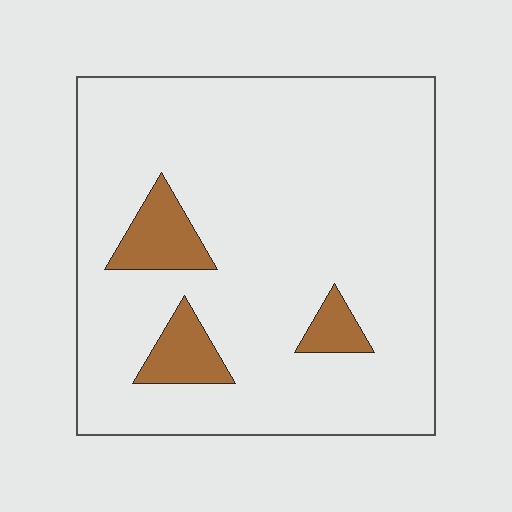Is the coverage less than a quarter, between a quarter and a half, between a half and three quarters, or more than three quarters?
Less than a quarter.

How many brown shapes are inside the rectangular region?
3.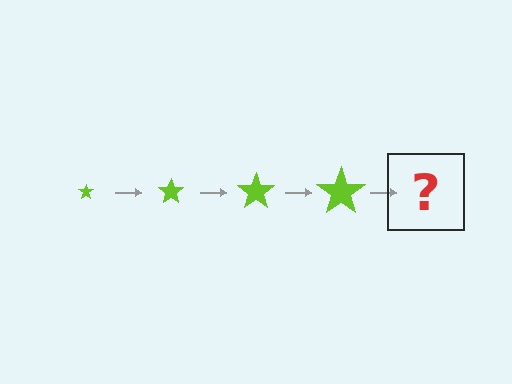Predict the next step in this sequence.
The next step is a lime star, larger than the previous one.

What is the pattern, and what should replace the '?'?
The pattern is that the star gets progressively larger each step. The '?' should be a lime star, larger than the previous one.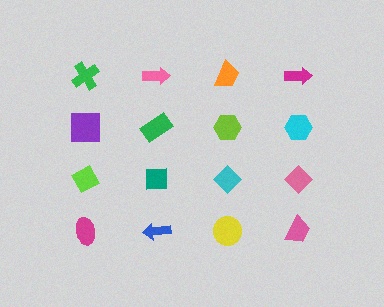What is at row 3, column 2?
A teal square.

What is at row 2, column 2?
A green rectangle.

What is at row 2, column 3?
A lime hexagon.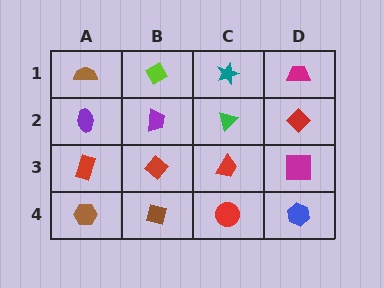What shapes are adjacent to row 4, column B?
A red diamond (row 3, column B), a brown hexagon (row 4, column A), a red circle (row 4, column C).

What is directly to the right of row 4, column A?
A brown square.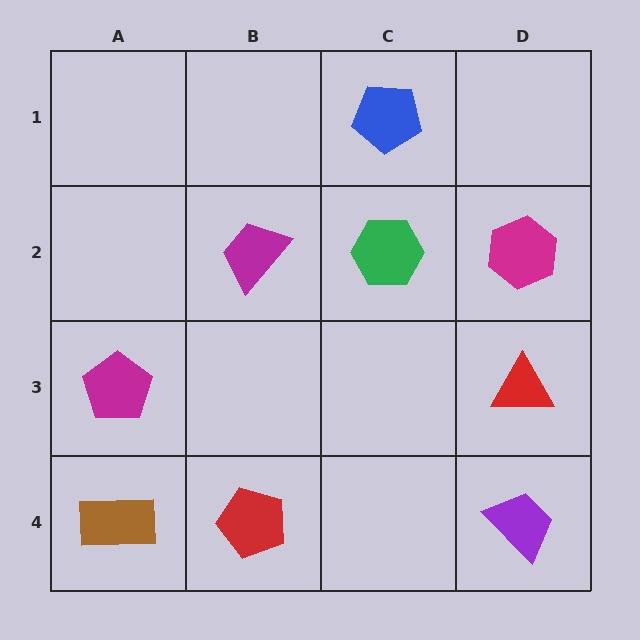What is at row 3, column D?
A red triangle.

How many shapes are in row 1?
1 shape.